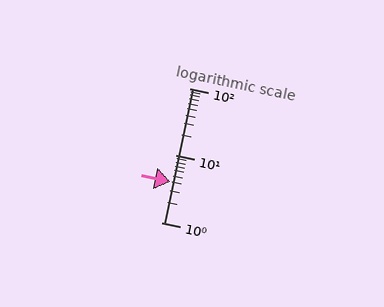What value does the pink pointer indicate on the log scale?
The pointer indicates approximately 4.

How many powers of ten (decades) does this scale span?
The scale spans 2 decades, from 1 to 100.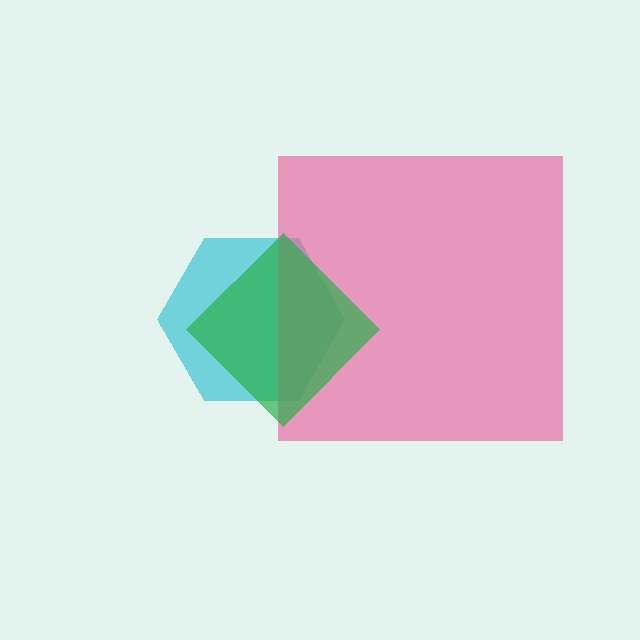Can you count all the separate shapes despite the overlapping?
Yes, there are 3 separate shapes.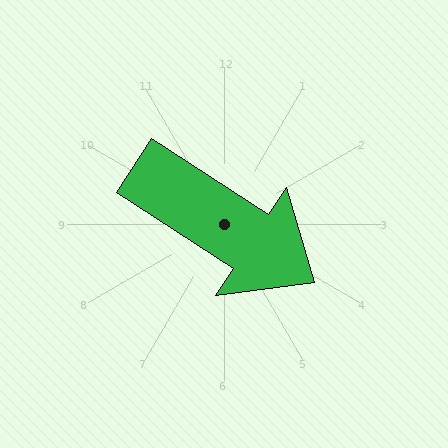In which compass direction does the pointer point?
Southeast.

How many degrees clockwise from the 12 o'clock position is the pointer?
Approximately 123 degrees.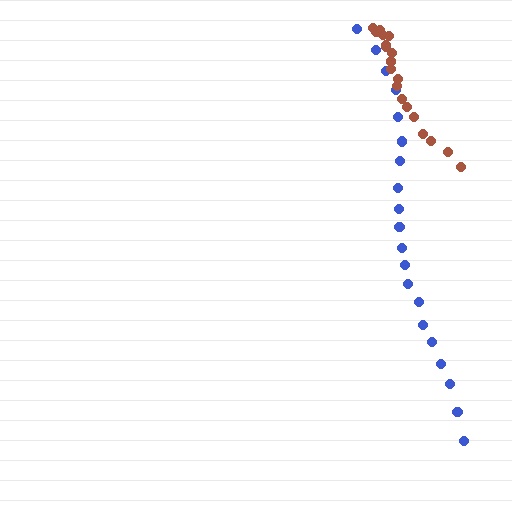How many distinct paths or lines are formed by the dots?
There are 2 distinct paths.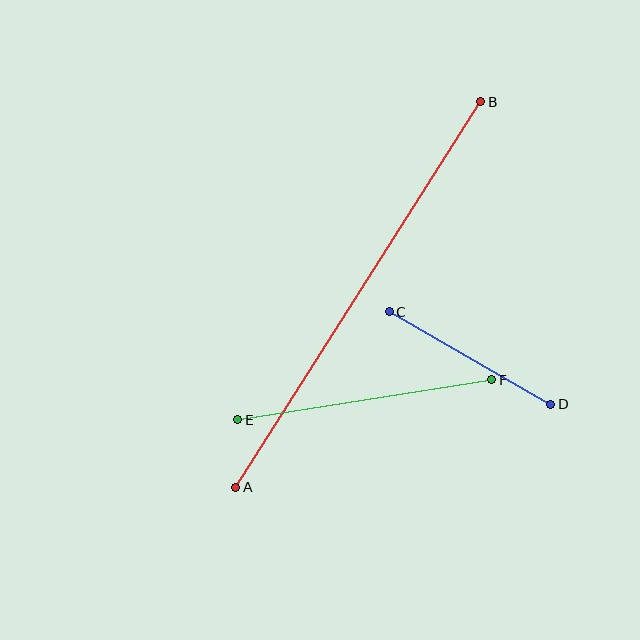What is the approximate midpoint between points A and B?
The midpoint is at approximately (358, 294) pixels.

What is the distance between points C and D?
The distance is approximately 186 pixels.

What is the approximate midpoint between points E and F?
The midpoint is at approximately (365, 400) pixels.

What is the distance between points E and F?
The distance is approximately 257 pixels.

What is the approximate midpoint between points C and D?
The midpoint is at approximately (470, 358) pixels.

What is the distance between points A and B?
The distance is approximately 457 pixels.